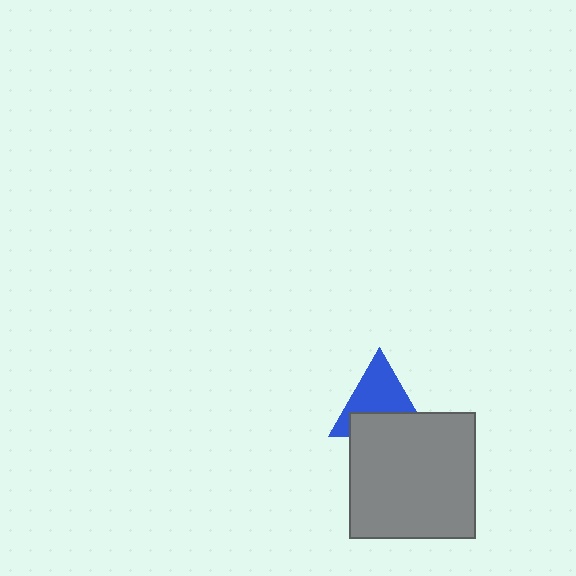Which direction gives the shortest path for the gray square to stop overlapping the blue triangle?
Moving down gives the shortest separation.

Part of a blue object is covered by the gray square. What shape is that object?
It is a triangle.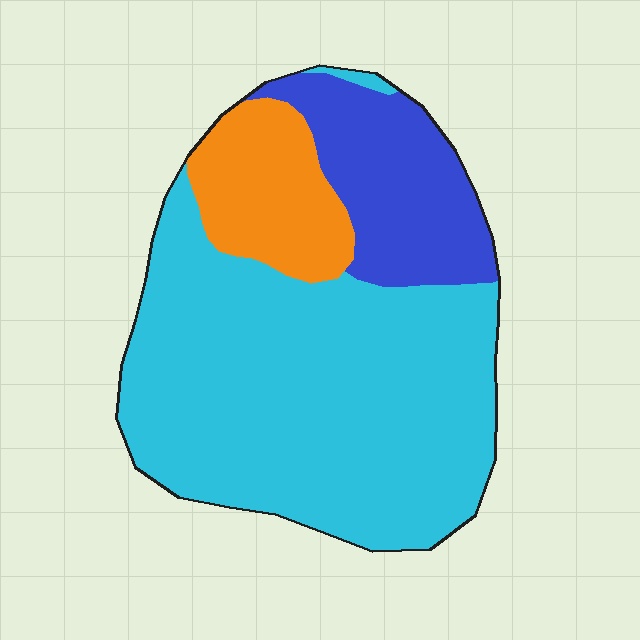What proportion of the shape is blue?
Blue covers roughly 20% of the shape.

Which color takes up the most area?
Cyan, at roughly 65%.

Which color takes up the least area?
Orange, at roughly 15%.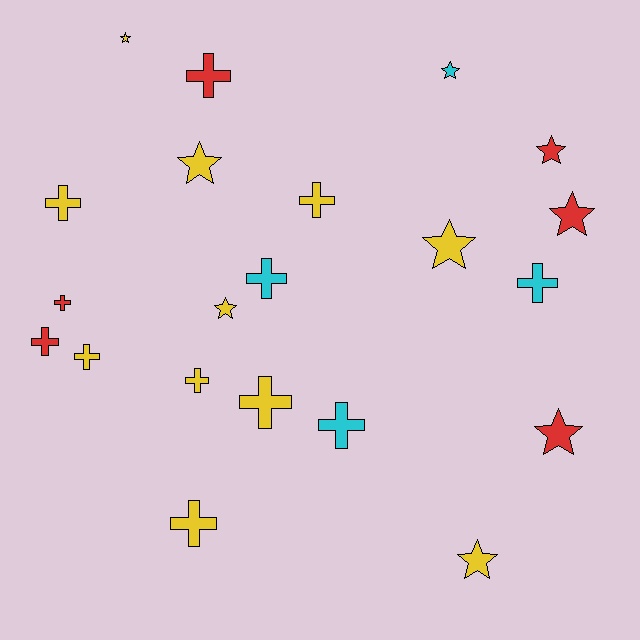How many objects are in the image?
There are 21 objects.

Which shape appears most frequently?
Cross, with 12 objects.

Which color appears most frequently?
Yellow, with 11 objects.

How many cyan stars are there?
There is 1 cyan star.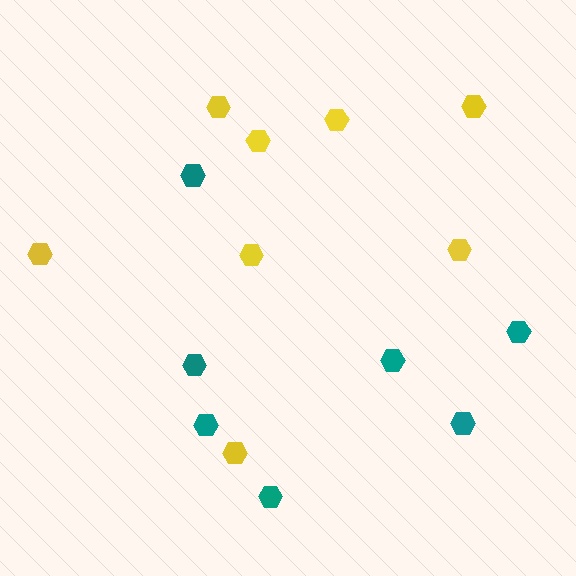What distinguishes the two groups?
There are 2 groups: one group of yellow hexagons (8) and one group of teal hexagons (7).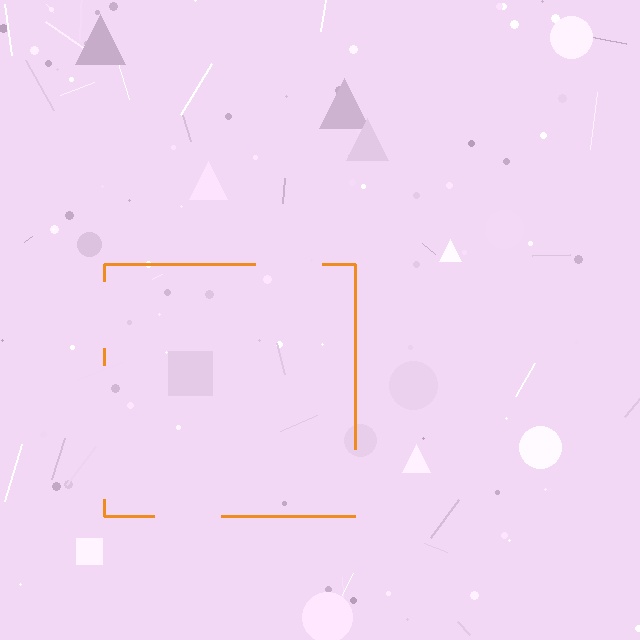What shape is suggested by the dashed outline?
The dashed outline suggests a square.